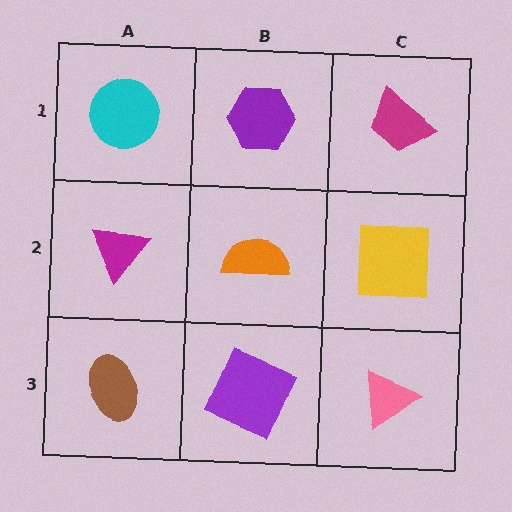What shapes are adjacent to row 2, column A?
A cyan circle (row 1, column A), a brown ellipse (row 3, column A), an orange semicircle (row 2, column B).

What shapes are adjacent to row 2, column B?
A purple hexagon (row 1, column B), a purple square (row 3, column B), a magenta triangle (row 2, column A), a yellow square (row 2, column C).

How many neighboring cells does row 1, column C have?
2.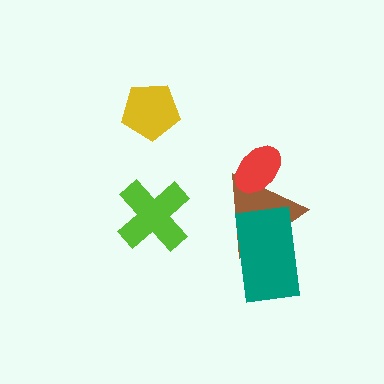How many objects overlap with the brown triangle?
2 objects overlap with the brown triangle.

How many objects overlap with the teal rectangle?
1 object overlaps with the teal rectangle.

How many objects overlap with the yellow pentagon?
0 objects overlap with the yellow pentagon.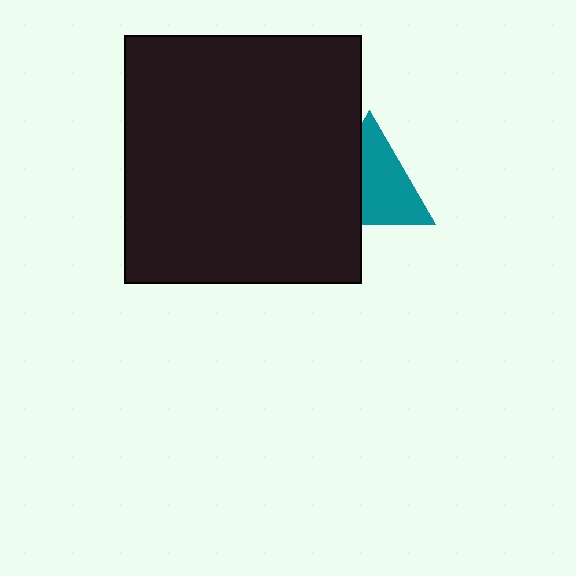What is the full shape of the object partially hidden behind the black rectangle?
The partially hidden object is a teal triangle.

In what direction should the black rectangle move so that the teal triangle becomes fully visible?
The black rectangle should move left. That is the shortest direction to clear the overlap and leave the teal triangle fully visible.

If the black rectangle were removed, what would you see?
You would see the complete teal triangle.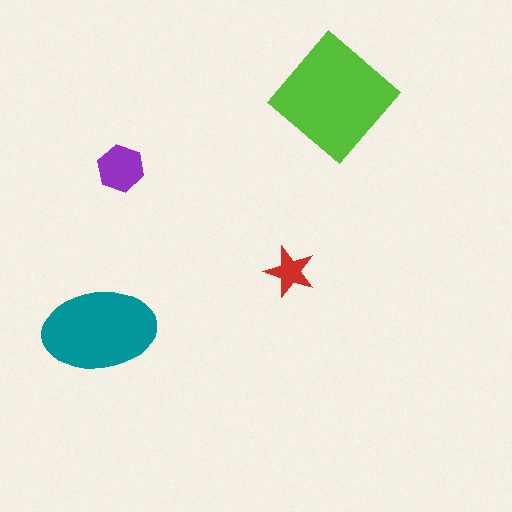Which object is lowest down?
The teal ellipse is bottommost.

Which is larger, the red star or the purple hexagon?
The purple hexagon.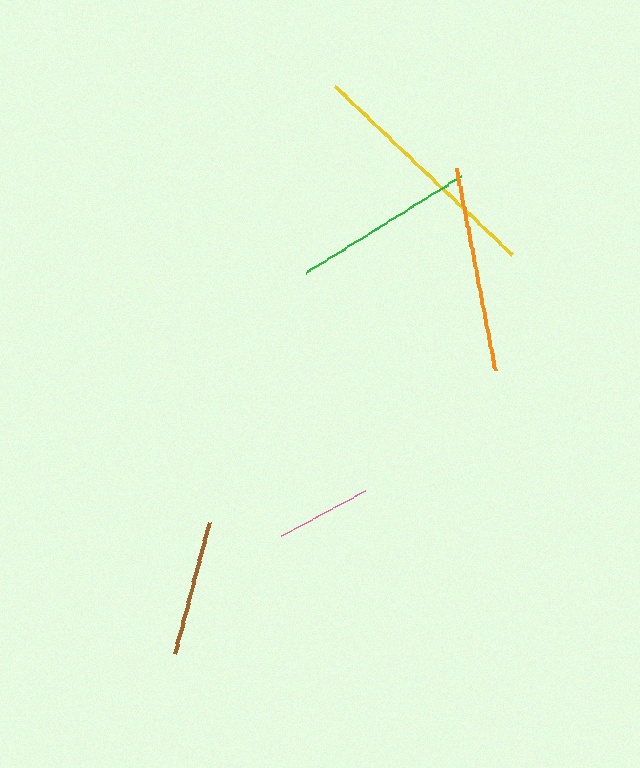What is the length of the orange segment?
The orange segment is approximately 206 pixels long.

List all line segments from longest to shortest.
From longest to shortest: yellow, orange, green, brown, pink.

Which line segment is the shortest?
The pink line is the shortest at approximately 95 pixels.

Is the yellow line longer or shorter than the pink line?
The yellow line is longer than the pink line.